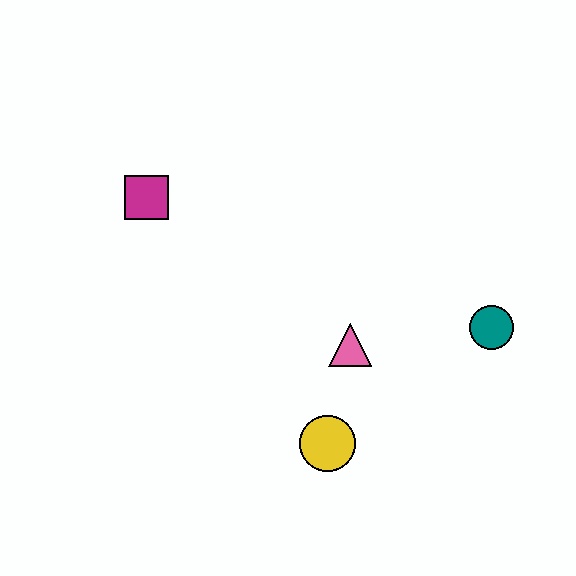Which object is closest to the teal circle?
The pink triangle is closest to the teal circle.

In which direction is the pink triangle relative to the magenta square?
The pink triangle is to the right of the magenta square.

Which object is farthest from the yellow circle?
The magenta square is farthest from the yellow circle.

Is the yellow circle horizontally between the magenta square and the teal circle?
Yes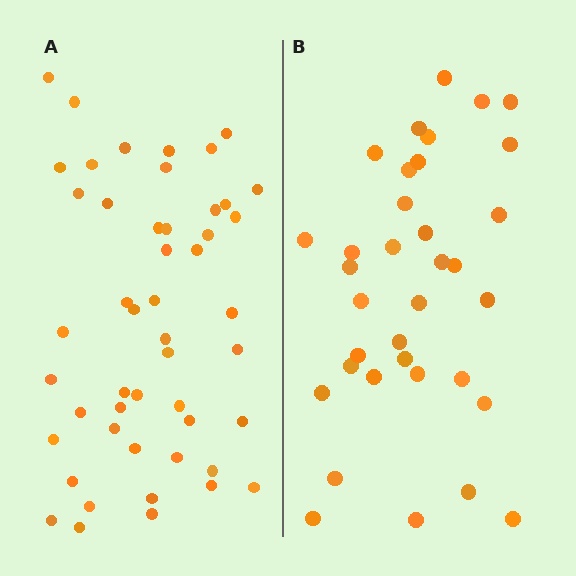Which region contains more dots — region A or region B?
Region A (the left region) has more dots.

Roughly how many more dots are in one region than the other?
Region A has approximately 15 more dots than region B.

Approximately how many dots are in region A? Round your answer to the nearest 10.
About 50 dots. (The exact count is 49, which rounds to 50.)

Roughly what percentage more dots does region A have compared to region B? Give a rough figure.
About 40% more.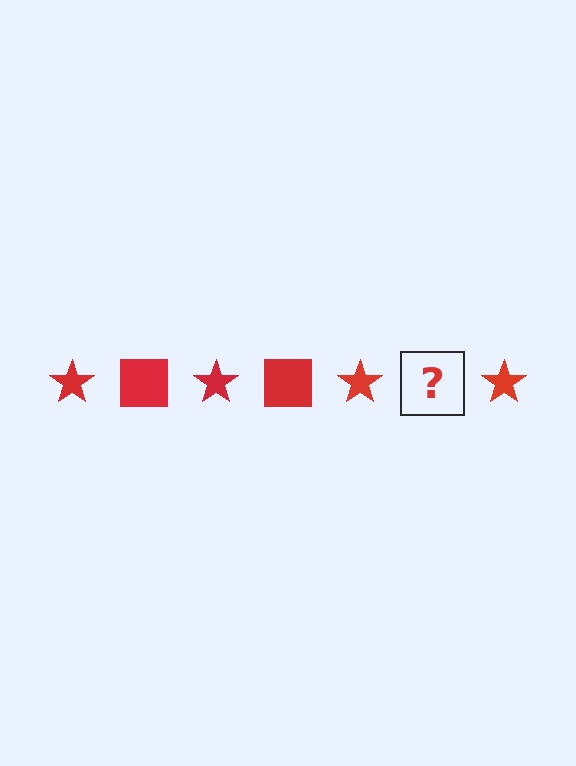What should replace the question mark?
The question mark should be replaced with a red square.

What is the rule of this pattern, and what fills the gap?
The rule is that the pattern cycles through star, square shapes in red. The gap should be filled with a red square.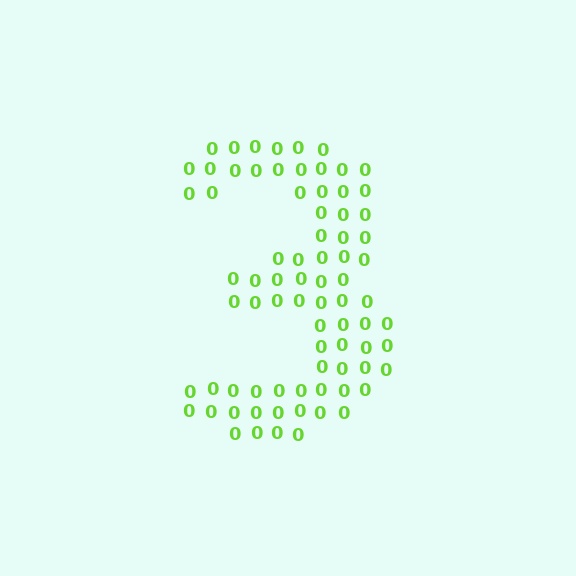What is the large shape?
The large shape is the digit 3.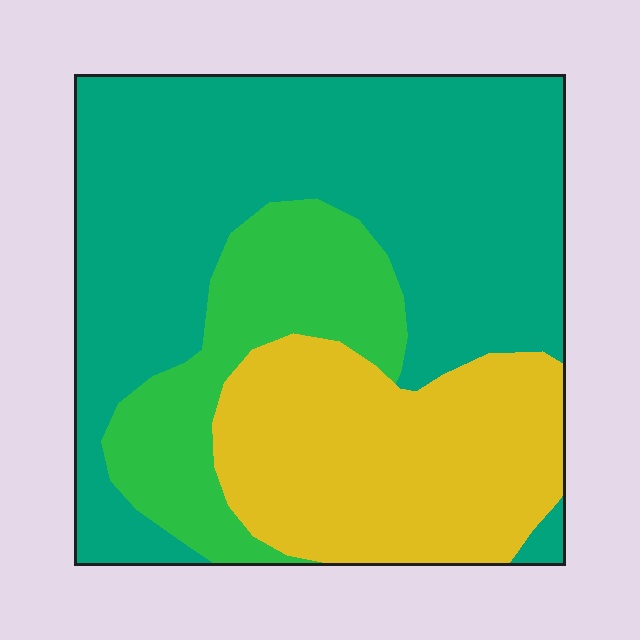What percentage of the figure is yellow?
Yellow covers about 30% of the figure.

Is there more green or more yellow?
Yellow.